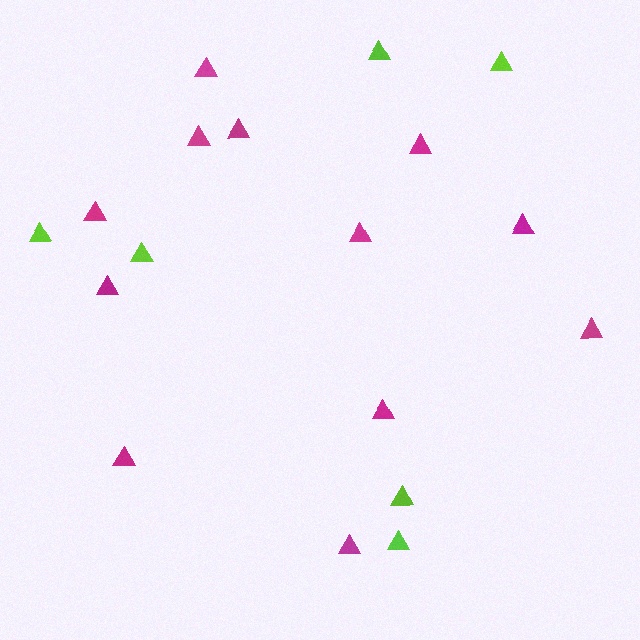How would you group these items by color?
There are 2 groups: one group of lime triangles (6) and one group of magenta triangles (12).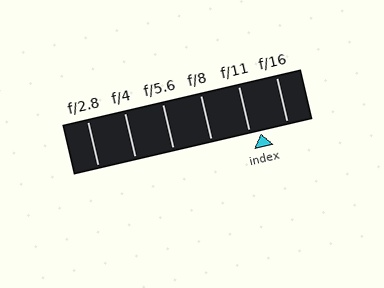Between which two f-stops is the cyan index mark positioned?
The index mark is between f/11 and f/16.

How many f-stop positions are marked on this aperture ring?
There are 6 f-stop positions marked.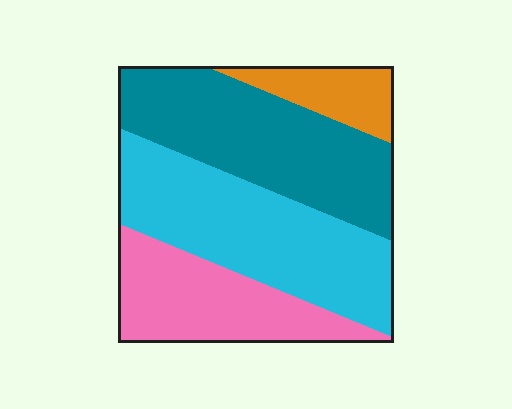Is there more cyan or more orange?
Cyan.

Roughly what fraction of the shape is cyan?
Cyan takes up about one third (1/3) of the shape.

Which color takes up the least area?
Orange, at roughly 10%.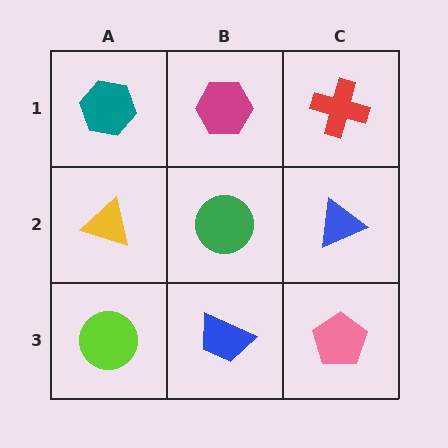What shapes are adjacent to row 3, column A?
A yellow triangle (row 2, column A), a blue trapezoid (row 3, column B).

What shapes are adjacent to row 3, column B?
A green circle (row 2, column B), a lime circle (row 3, column A), a pink pentagon (row 3, column C).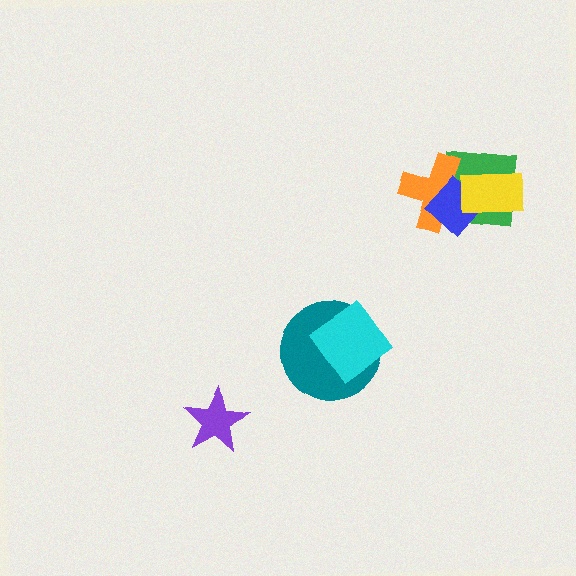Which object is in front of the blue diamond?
The yellow rectangle is in front of the blue diamond.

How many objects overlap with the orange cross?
3 objects overlap with the orange cross.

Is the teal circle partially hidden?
Yes, it is partially covered by another shape.